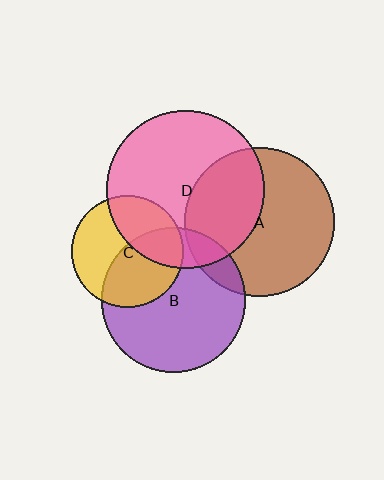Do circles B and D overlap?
Yes.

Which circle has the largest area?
Circle D (pink).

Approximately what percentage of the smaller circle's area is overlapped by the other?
Approximately 15%.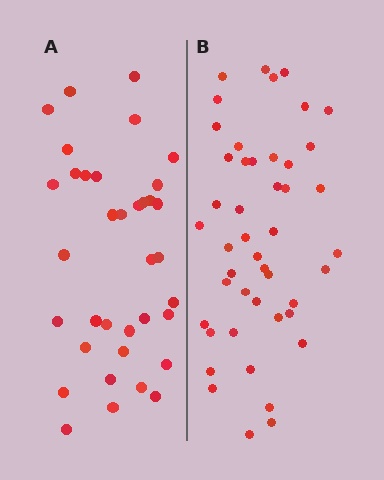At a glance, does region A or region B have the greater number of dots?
Region B (the right region) has more dots.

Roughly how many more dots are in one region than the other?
Region B has roughly 10 or so more dots than region A.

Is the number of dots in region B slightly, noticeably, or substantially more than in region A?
Region B has noticeably more, but not dramatically so. The ratio is roughly 1.3 to 1.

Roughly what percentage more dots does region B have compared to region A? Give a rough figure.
About 30% more.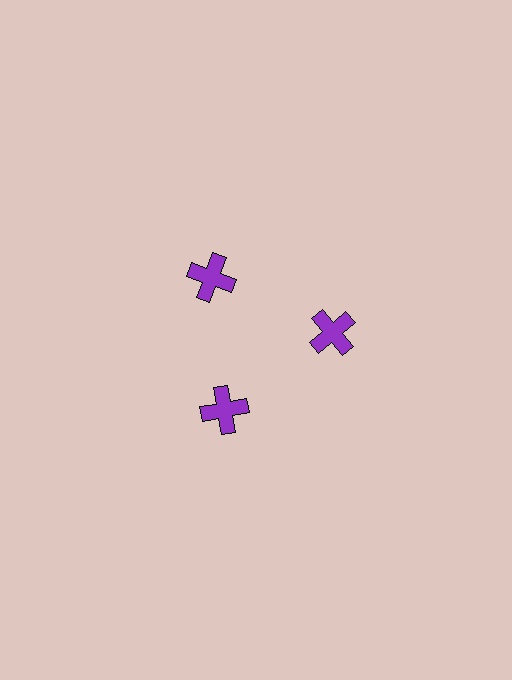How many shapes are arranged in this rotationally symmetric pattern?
There are 3 shapes, arranged in 3 groups of 1.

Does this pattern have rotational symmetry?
Yes, this pattern has 3-fold rotational symmetry. It looks the same after rotating 120 degrees around the center.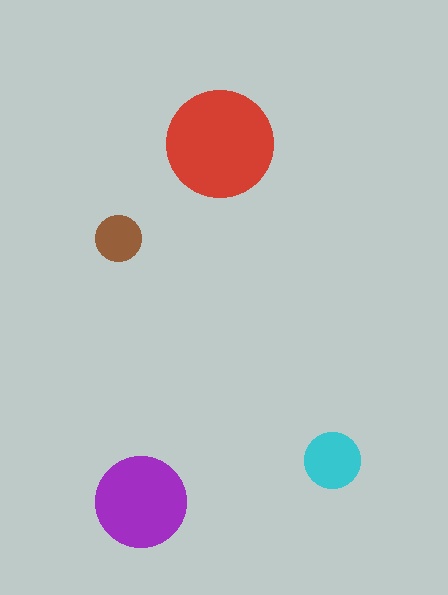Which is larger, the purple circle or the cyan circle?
The purple one.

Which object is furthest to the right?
The cyan circle is rightmost.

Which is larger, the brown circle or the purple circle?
The purple one.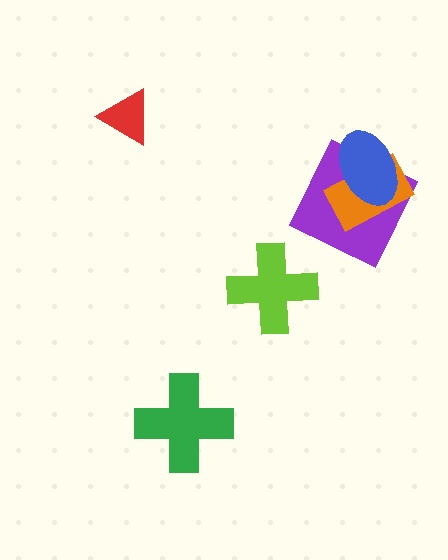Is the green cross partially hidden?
No, no other shape covers it.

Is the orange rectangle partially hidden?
Yes, it is partially covered by another shape.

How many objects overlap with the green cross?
0 objects overlap with the green cross.